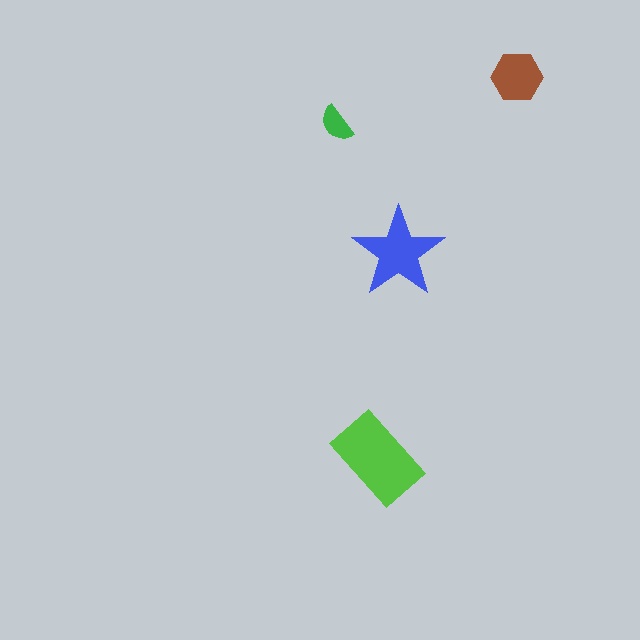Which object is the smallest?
The green semicircle.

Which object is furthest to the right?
The brown hexagon is rightmost.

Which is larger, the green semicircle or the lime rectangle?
The lime rectangle.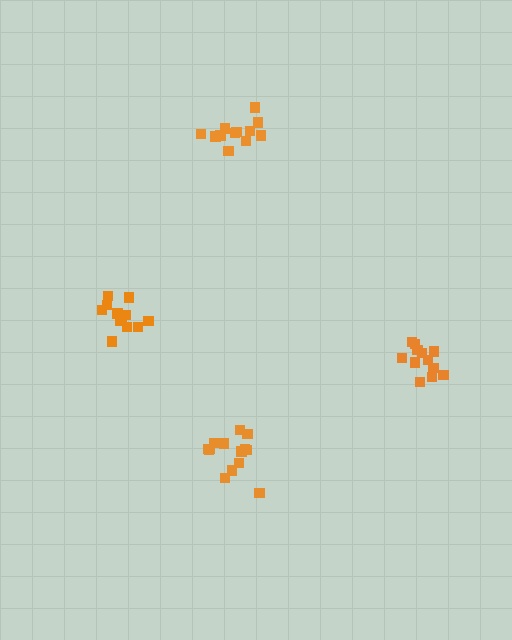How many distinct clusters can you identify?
There are 4 distinct clusters.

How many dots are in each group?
Group 1: 12 dots, Group 2: 14 dots, Group 3: 14 dots, Group 4: 12 dots (52 total).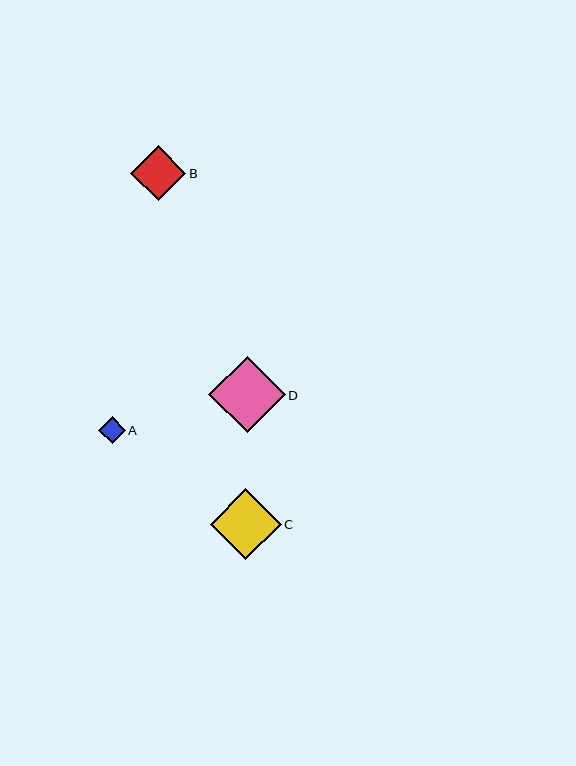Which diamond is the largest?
Diamond D is the largest with a size of approximately 76 pixels.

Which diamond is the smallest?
Diamond A is the smallest with a size of approximately 27 pixels.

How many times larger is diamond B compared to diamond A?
Diamond B is approximately 2.1 times the size of diamond A.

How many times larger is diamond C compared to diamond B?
Diamond C is approximately 1.3 times the size of diamond B.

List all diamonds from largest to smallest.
From largest to smallest: D, C, B, A.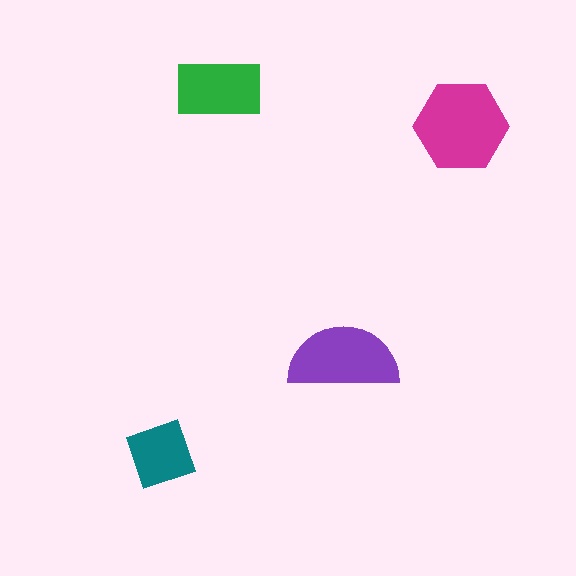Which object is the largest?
The magenta hexagon.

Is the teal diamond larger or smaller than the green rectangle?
Smaller.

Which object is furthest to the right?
The magenta hexagon is rightmost.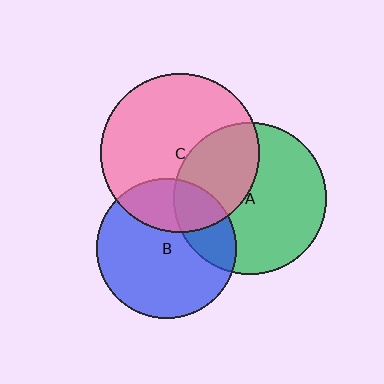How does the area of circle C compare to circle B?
Approximately 1.3 times.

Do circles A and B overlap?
Yes.